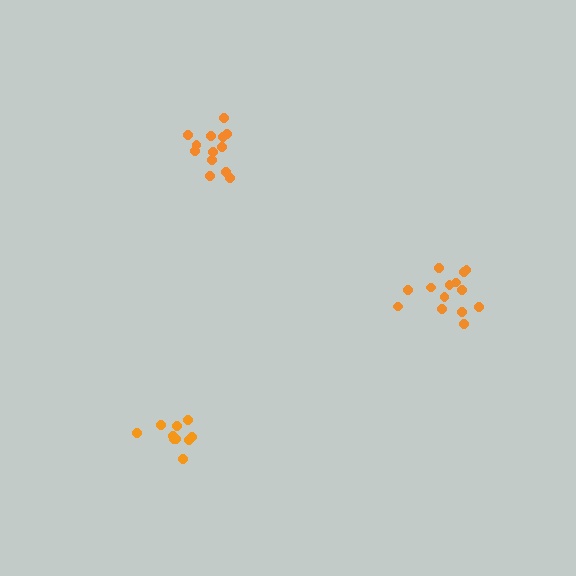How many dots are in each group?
Group 1: 13 dots, Group 2: 10 dots, Group 3: 14 dots (37 total).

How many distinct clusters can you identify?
There are 3 distinct clusters.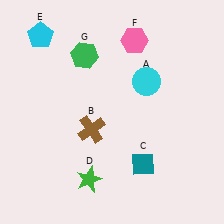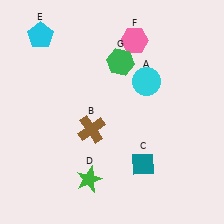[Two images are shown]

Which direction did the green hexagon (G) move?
The green hexagon (G) moved right.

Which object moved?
The green hexagon (G) moved right.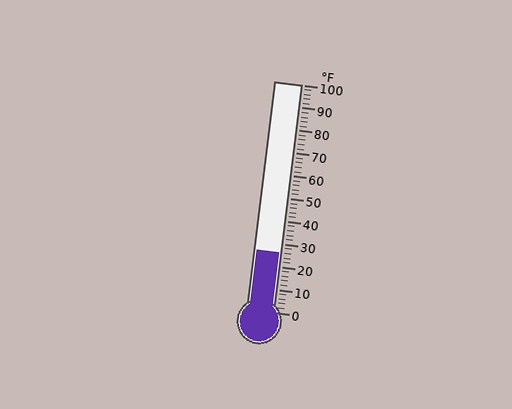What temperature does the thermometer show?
The thermometer shows approximately 26°F.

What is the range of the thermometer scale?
The thermometer scale ranges from 0°F to 100°F.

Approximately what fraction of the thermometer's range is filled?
The thermometer is filled to approximately 25% of its range.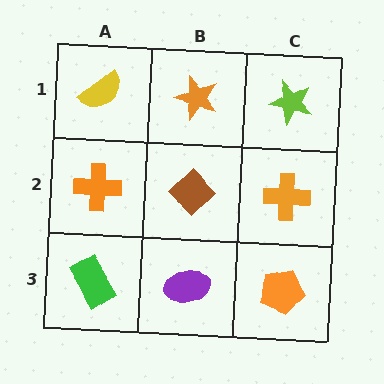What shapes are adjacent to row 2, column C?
A lime star (row 1, column C), an orange pentagon (row 3, column C), a brown diamond (row 2, column B).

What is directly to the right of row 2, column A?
A brown diamond.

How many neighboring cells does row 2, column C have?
3.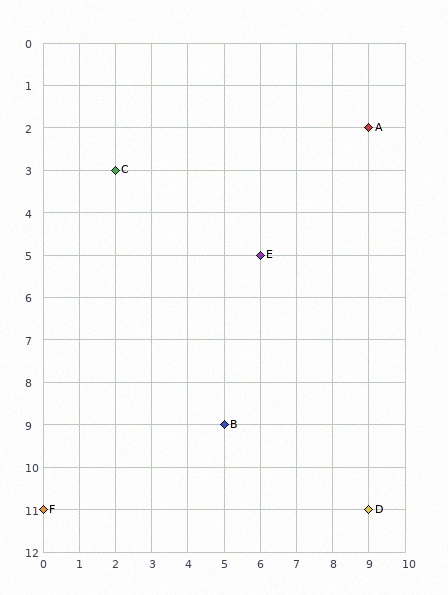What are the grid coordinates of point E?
Point E is at grid coordinates (6, 5).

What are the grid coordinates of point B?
Point B is at grid coordinates (5, 9).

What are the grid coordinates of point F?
Point F is at grid coordinates (0, 11).